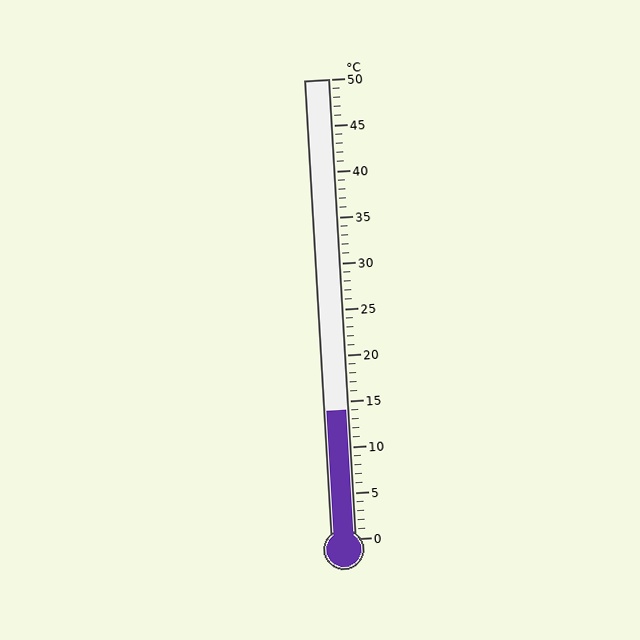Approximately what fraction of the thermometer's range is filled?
The thermometer is filled to approximately 30% of its range.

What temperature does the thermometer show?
The thermometer shows approximately 14°C.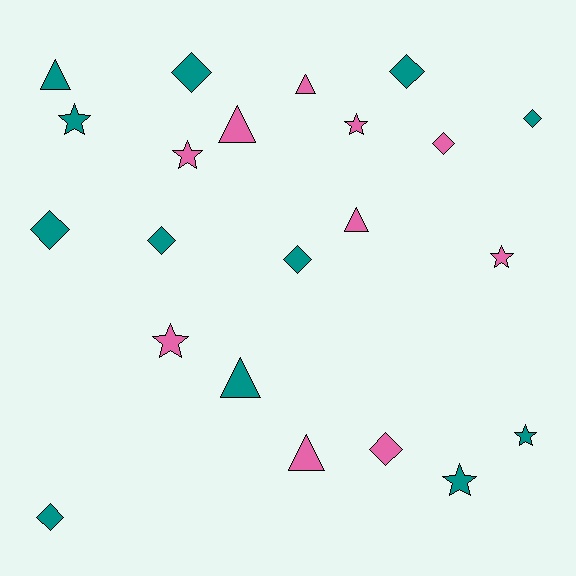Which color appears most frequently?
Teal, with 12 objects.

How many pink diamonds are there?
There are 2 pink diamonds.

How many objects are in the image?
There are 22 objects.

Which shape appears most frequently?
Diamond, with 9 objects.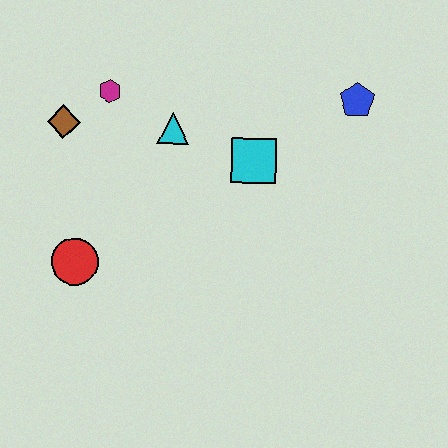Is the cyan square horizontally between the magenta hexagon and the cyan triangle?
No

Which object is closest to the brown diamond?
The magenta hexagon is closest to the brown diamond.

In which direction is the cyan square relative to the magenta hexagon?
The cyan square is to the right of the magenta hexagon.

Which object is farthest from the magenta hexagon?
The blue pentagon is farthest from the magenta hexagon.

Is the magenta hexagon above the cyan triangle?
Yes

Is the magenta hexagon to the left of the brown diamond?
No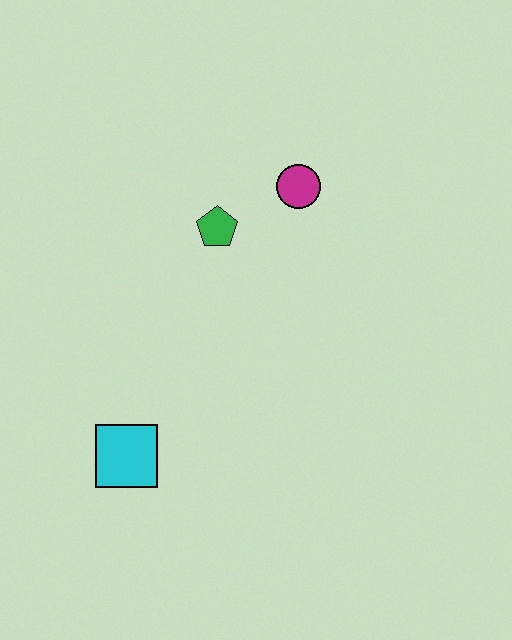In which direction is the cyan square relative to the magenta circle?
The cyan square is below the magenta circle.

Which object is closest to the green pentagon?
The magenta circle is closest to the green pentagon.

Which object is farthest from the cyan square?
The magenta circle is farthest from the cyan square.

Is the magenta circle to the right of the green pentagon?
Yes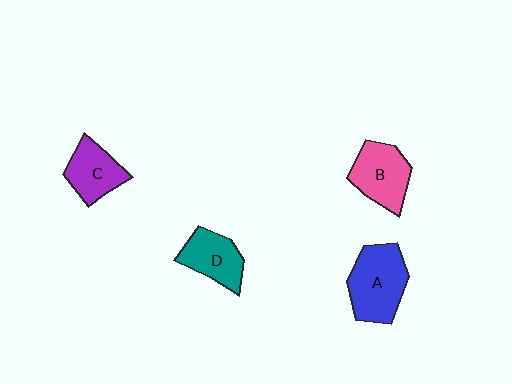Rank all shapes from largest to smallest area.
From largest to smallest: A (blue), B (pink), D (teal), C (purple).